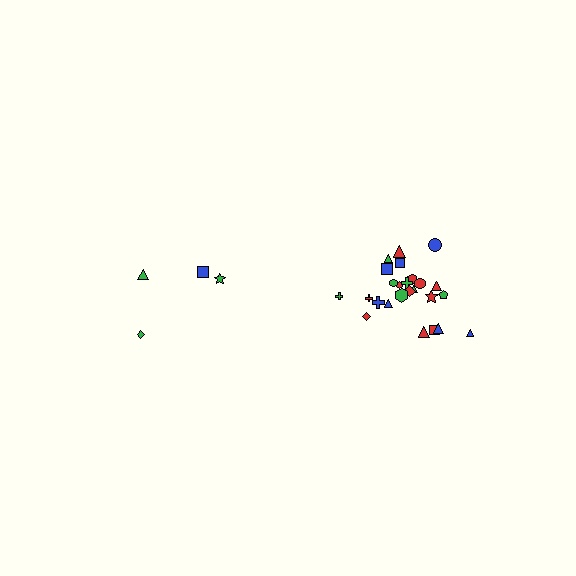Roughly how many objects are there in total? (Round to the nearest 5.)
Roughly 30 objects in total.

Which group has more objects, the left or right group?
The right group.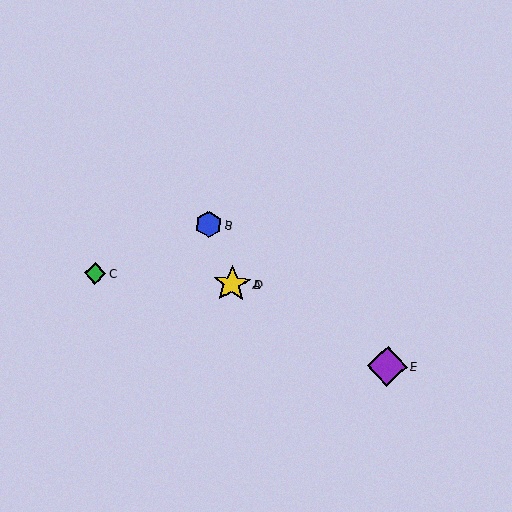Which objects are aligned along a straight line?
Objects A, D, E are aligned along a straight line.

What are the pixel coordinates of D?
Object D is at (232, 284).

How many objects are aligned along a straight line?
3 objects (A, D, E) are aligned along a straight line.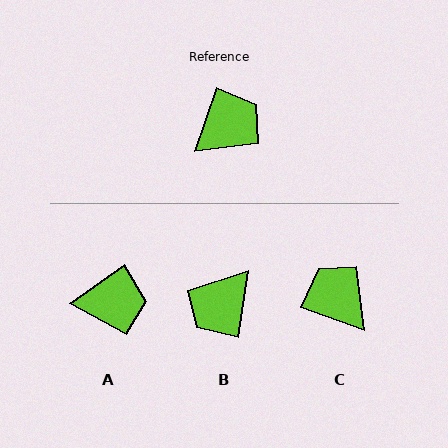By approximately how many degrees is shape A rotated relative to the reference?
Approximately 35 degrees clockwise.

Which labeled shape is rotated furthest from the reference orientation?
B, about 169 degrees away.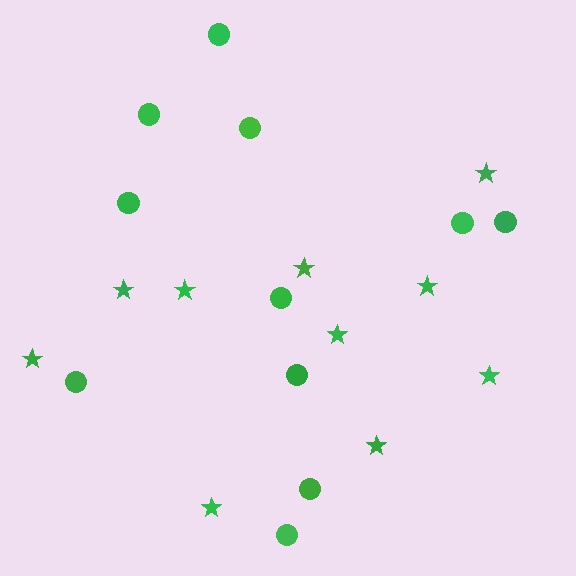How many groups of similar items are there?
There are 2 groups: one group of stars (10) and one group of circles (11).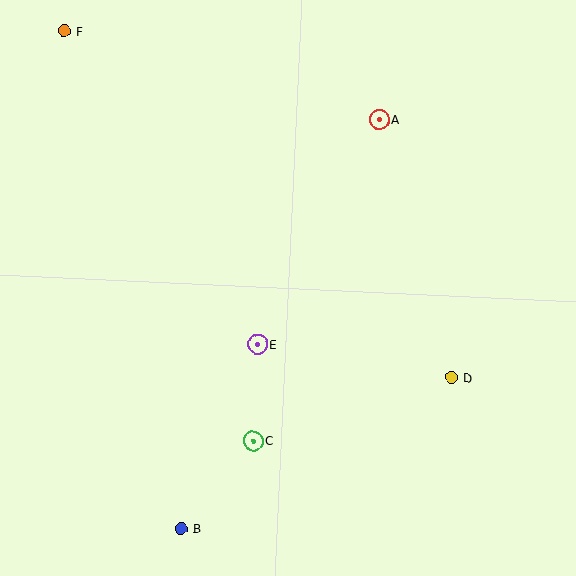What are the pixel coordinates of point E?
Point E is at (258, 344).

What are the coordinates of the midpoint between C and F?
The midpoint between C and F is at (159, 236).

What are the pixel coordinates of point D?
Point D is at (452, 377).